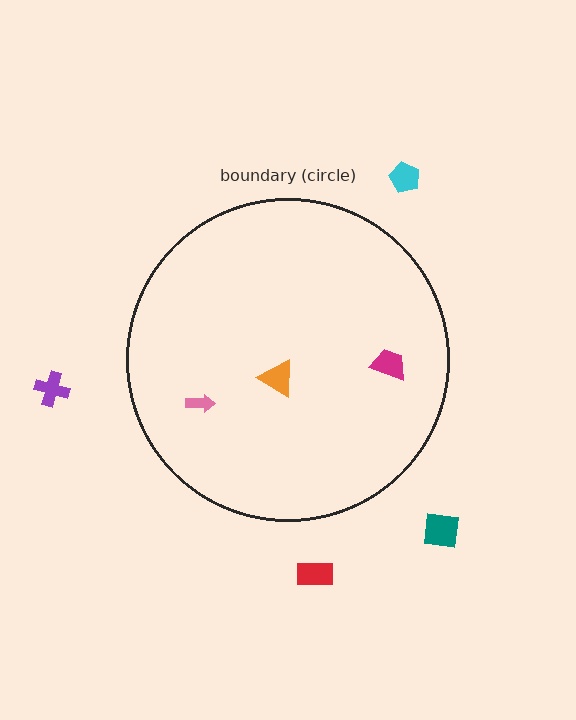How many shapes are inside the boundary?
3 inside, 4 outside.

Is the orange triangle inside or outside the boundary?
Inside.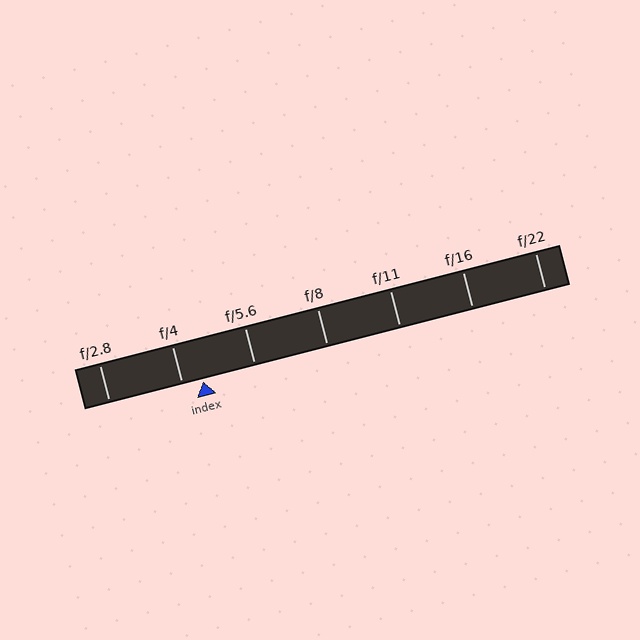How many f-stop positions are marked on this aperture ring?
There are 7 f-stop positions marked.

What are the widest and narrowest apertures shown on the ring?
The widest aperture shown is f/2.8 and the narrowest is f/22.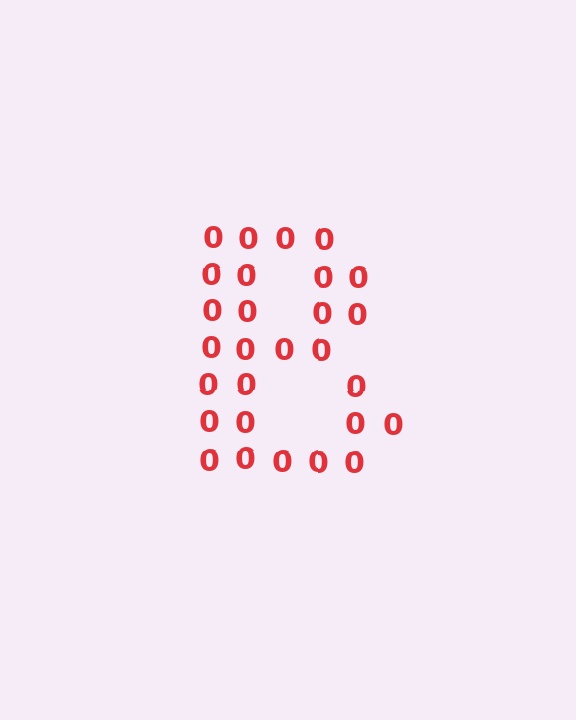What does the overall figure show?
The overall figure shows the letter B.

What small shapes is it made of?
It is made of small digit 0's.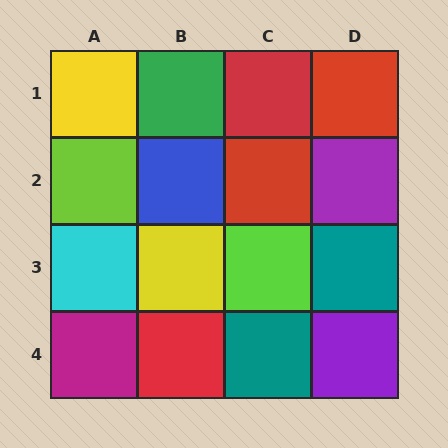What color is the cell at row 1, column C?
Red.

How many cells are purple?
2 cells are purple.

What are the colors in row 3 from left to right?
Cyan, yellow, lime, teal.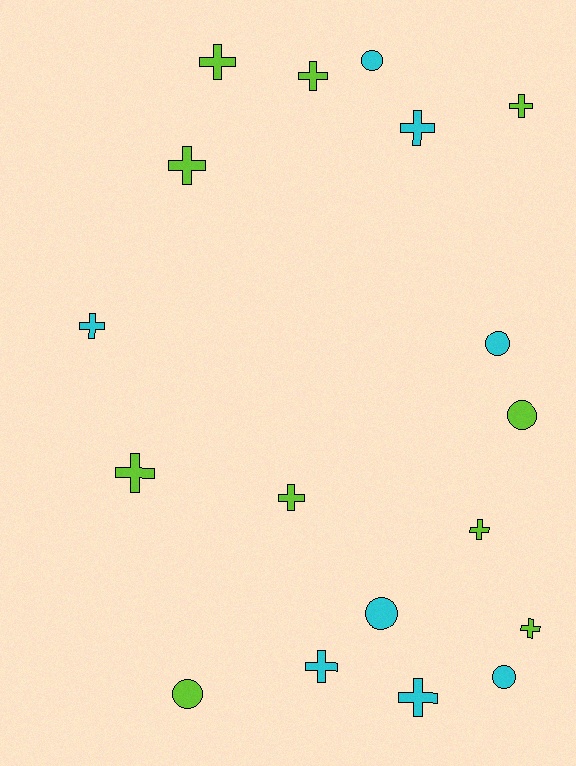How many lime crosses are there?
There are 8 lime crosses.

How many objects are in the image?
There are 18 objects.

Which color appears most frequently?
Lime, with 10 objects.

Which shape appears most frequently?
Cross, with 12 objects.